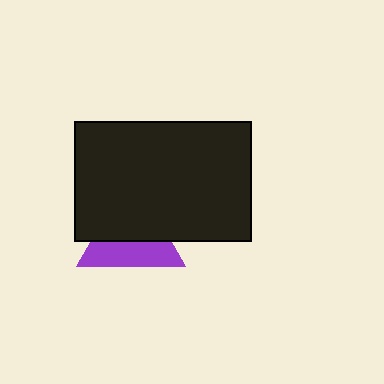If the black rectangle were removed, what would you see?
You would see the complete purple triangle.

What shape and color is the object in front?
The object in front is a black rectangle.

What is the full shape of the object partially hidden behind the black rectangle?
The partially hidden object is a purple triangle.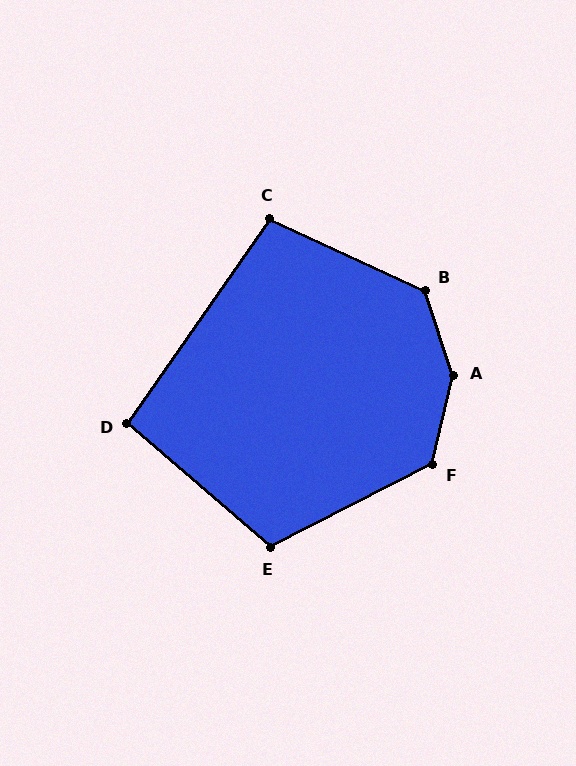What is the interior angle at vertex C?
Approximately 100 degrees (obtuse).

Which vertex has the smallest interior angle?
D, at approximately 96 degrees.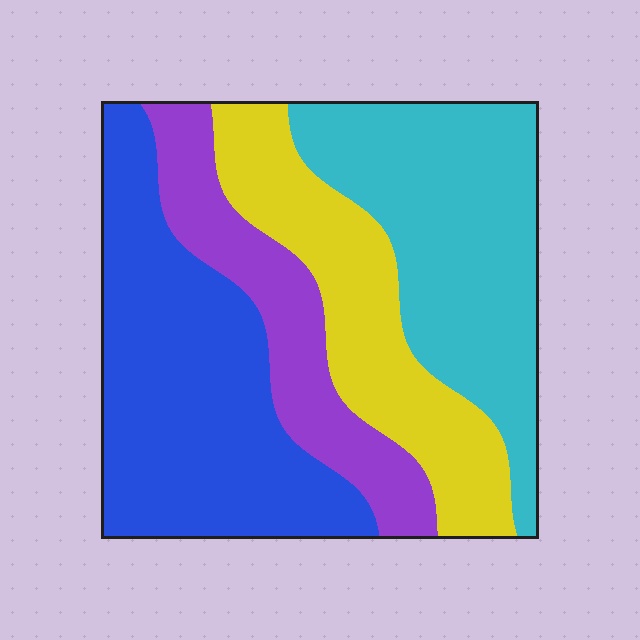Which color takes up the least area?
Purple, at roughly 15%.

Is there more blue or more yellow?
Blue.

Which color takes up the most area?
Blue, at roughly 35%.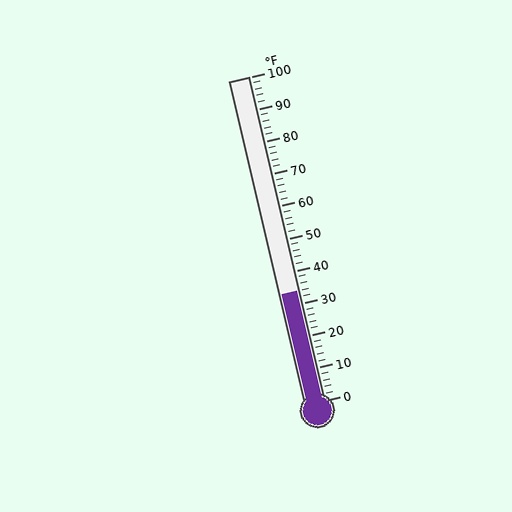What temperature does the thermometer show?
The thermometer shows approximately 34°F.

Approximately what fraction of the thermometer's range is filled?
The thermometer is filled to approximately 35% of its range.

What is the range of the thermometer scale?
The thermometer scale ranges from 0°F to 100°F.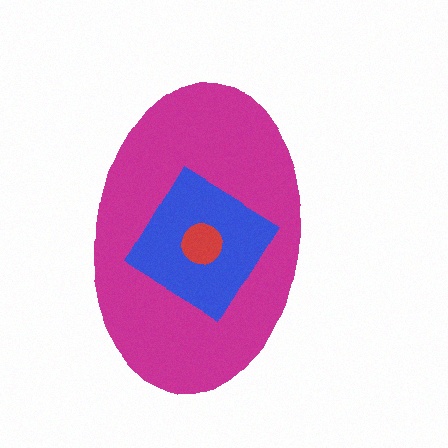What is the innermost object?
The red circle.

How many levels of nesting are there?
3.